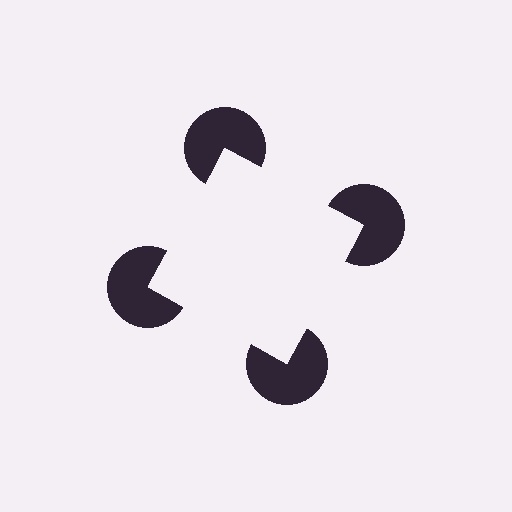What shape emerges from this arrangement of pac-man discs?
An illusory square — its edges are inferred from the aligned wedge cuts in the pac-man discs, not physically drawn.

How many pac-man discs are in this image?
There are 4 — one at each vertex of the illusory square.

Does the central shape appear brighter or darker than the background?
It typically appears slightly brighter than the background, even though no actual brightness change is drawn.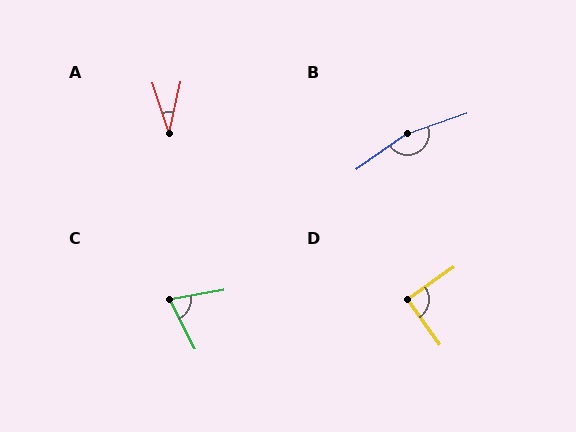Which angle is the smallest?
A, at approximately 31 degrees.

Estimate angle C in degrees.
Approximately 73 degrees.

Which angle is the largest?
B, at approximately 163 degrees.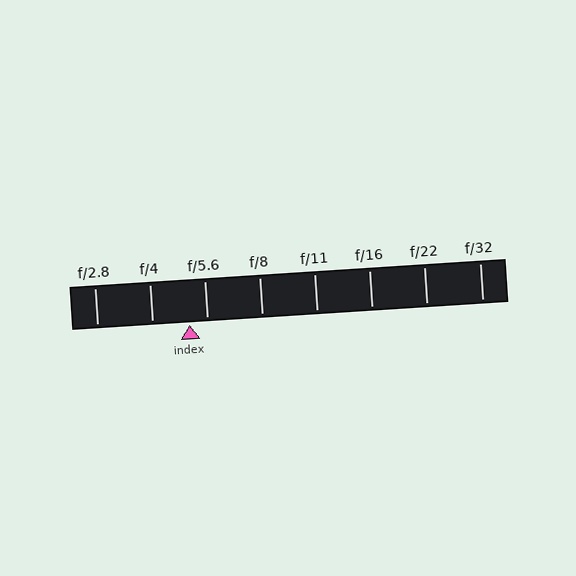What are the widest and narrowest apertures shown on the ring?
The widest aperture shown is f/2.8 and the narrowest is f/32.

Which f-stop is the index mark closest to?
The index mark is closest to f/5.6.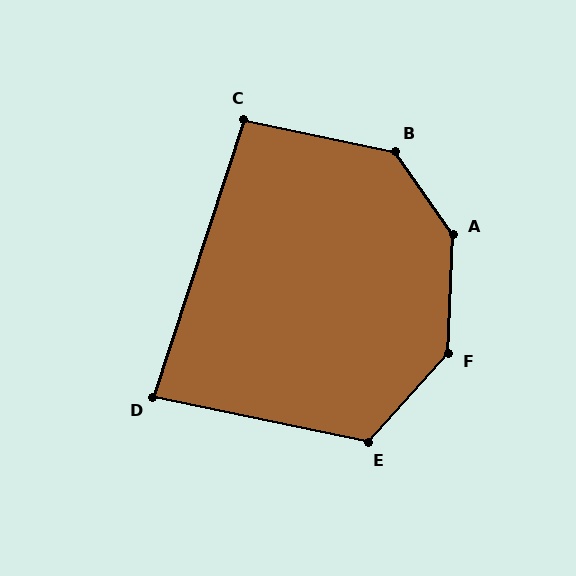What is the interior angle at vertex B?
Approximately 137 degrees (obtuse).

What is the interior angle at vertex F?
Approximately 140 degrees (obtuse).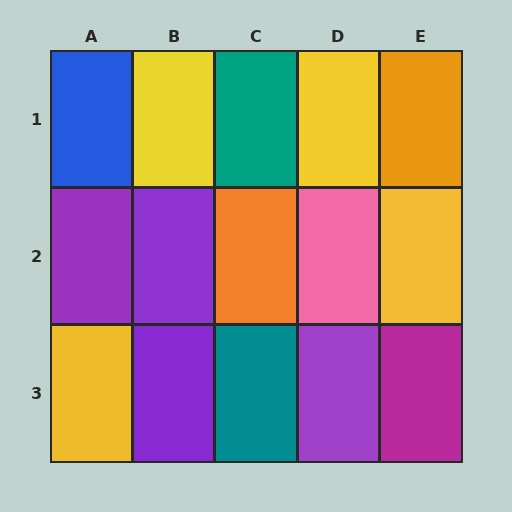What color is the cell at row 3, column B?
Purple.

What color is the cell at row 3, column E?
Magenta.